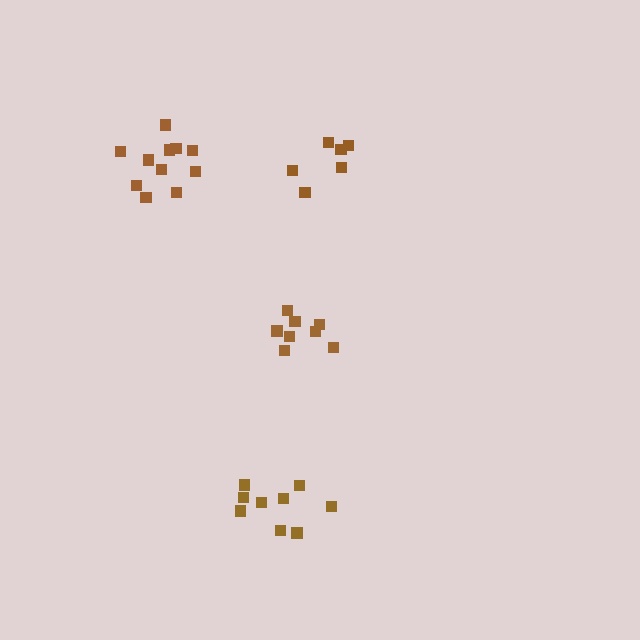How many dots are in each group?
Group 1: 8 dots, Group 2: 6 dots, Group 3: 9 dots, Group 4: 11 dots (34 total).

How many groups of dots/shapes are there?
There are 4 groups.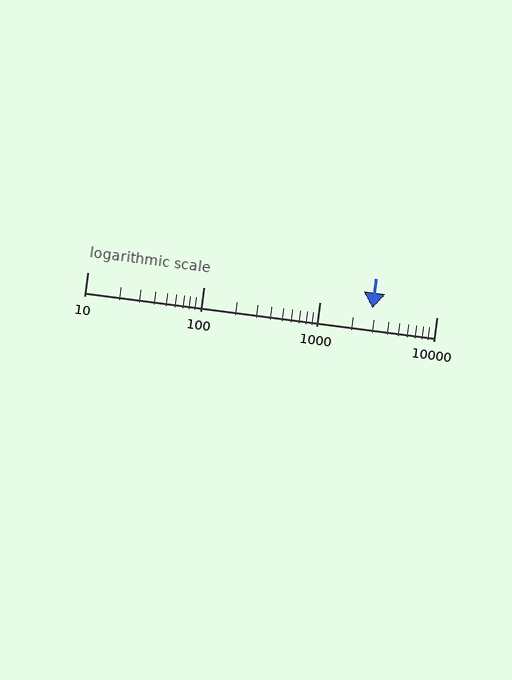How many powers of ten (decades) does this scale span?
The scale spans 3 decades, from 10 to 10000.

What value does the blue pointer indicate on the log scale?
The pointer indicates approximately 2800.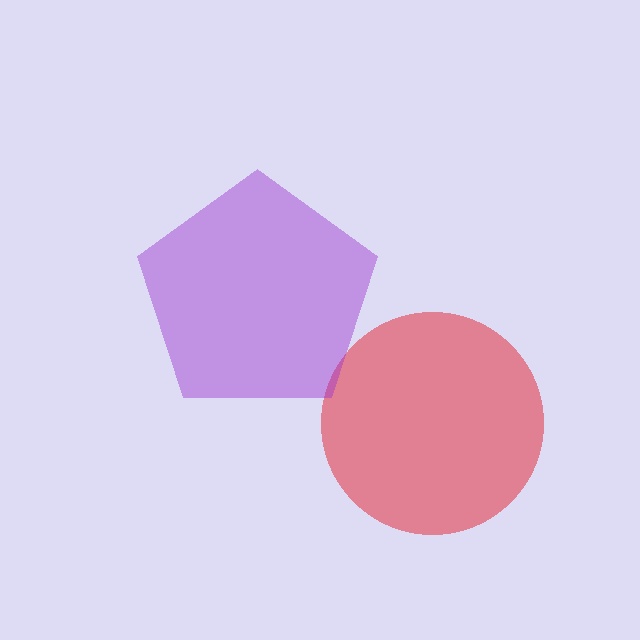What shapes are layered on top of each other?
The layered shapes are: a red circle, a purple pentagon.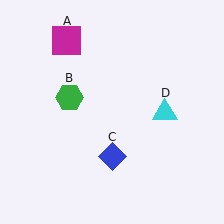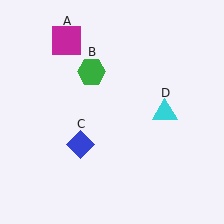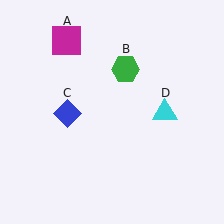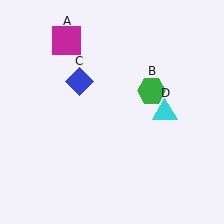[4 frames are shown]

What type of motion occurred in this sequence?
The green hexagon (object B), blue diamond (object C) rotated clockwise around the center of the scene.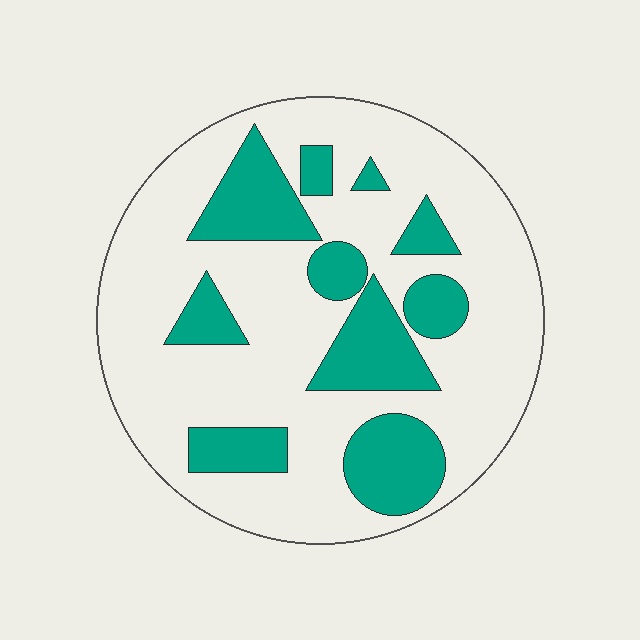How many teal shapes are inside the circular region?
10.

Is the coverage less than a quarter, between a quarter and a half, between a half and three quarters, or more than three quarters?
Between a quarter and a half.